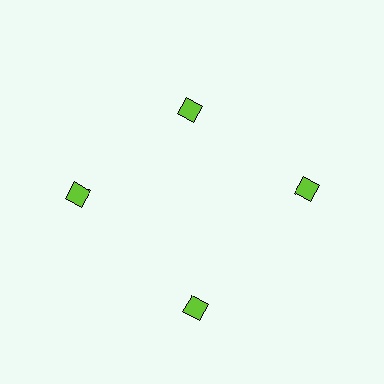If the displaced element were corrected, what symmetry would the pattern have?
It would have 4-fold rotational symmetry — the pattern would map onto itself every 90 degrees.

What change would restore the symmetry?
The symmetry would be restored by moving it outward, back onto the ring so that all 4 diamonds sit at equal angles and equal distance from the center.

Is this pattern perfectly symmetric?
No. The 4 lime diamonds are arranged in a ring, but one element near the 12 o'clock position is pulled inward toward the center, breaking the 4-fold rotational symmetry.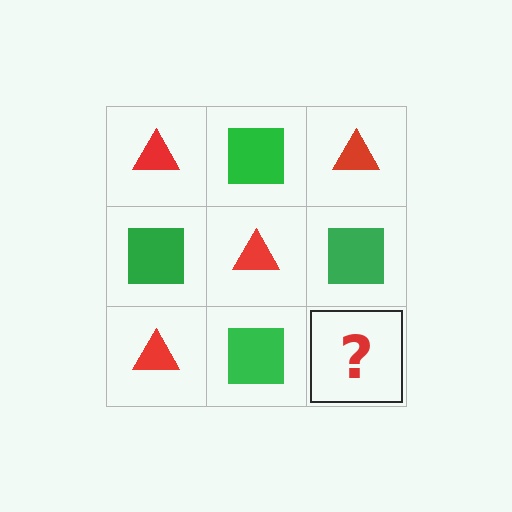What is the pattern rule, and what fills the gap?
The rule is that it alternates red triangle and green square in a checkerboard pattern. The gap should be filled with a red triangle.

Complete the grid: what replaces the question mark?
The question mark should be replaced with a red triangle.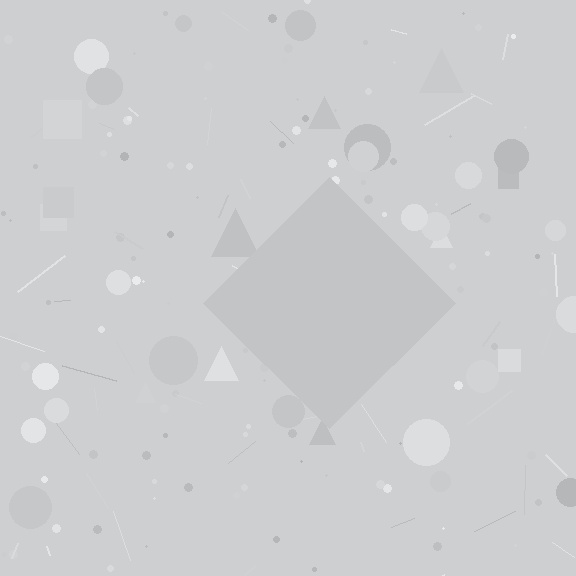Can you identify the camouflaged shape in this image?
The camouflaged shape is a diamond.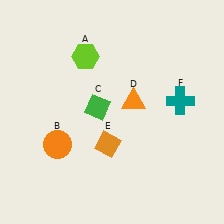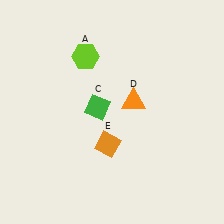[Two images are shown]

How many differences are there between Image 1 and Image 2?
There are 2 differences between the two images.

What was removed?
The teal cross (F), the orange circle (B) were removed in Image 2.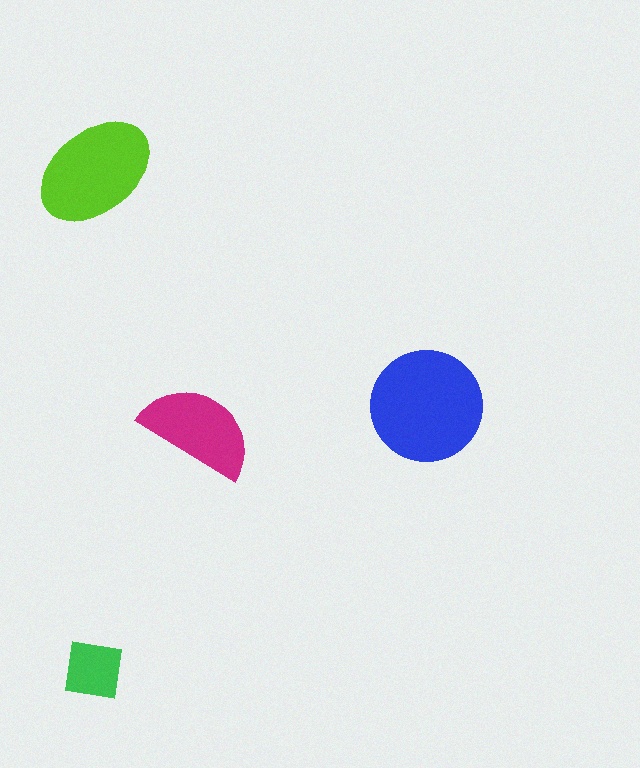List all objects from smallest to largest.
The green square, the magenta semicircle, the lime ellipse, the blue circle.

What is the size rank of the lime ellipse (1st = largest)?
2nd.